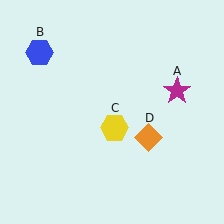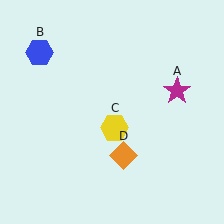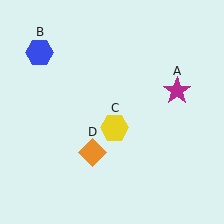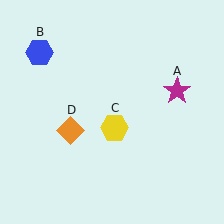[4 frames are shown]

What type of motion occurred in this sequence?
The orange diamond (object D) rotated clockwise around the center of the scene.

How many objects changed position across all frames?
1 object changed position: orange diamond (object D).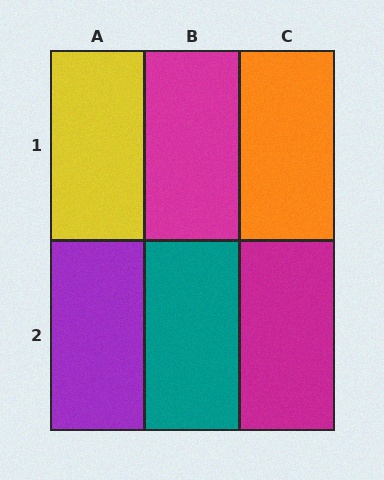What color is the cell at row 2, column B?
Teal.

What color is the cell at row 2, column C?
Magenta.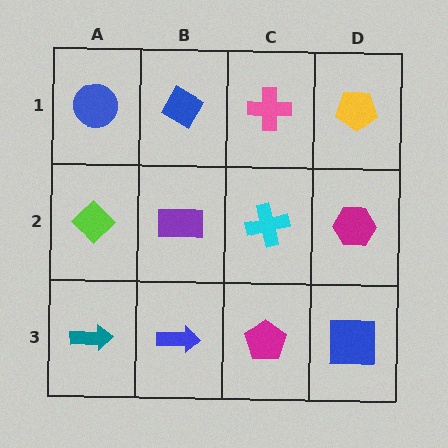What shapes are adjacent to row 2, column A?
A blue circle (row 1, column A), a teal arrow (row 3, column A), a purple rectangle (row 2, column B).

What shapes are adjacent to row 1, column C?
A cyan cross (row 2, column C), a blue diamond (row 1, column B), a yellow pentagon (row 1, column D).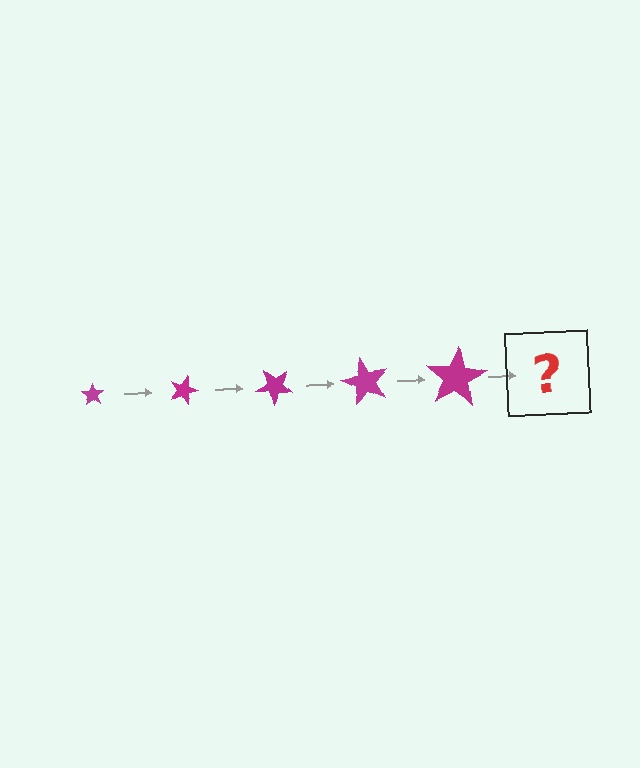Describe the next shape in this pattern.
It should be a star, larger than the previous one and rotated 100 degrees from the start.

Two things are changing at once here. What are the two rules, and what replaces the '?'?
The two rules are that the star grows larger each step and it rotates 20 degrees each step. The '?' should be a star, larger than the previous one and rotated 100 degrees from the start.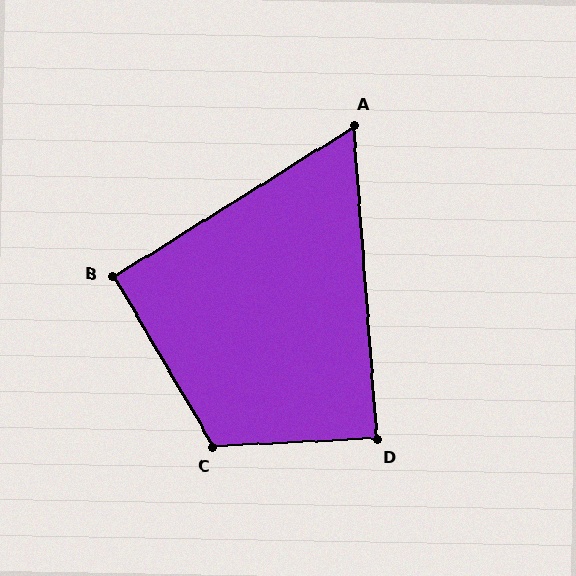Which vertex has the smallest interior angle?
A, at approximately 62 degrees.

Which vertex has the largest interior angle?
C, at approximately 118 degrees.